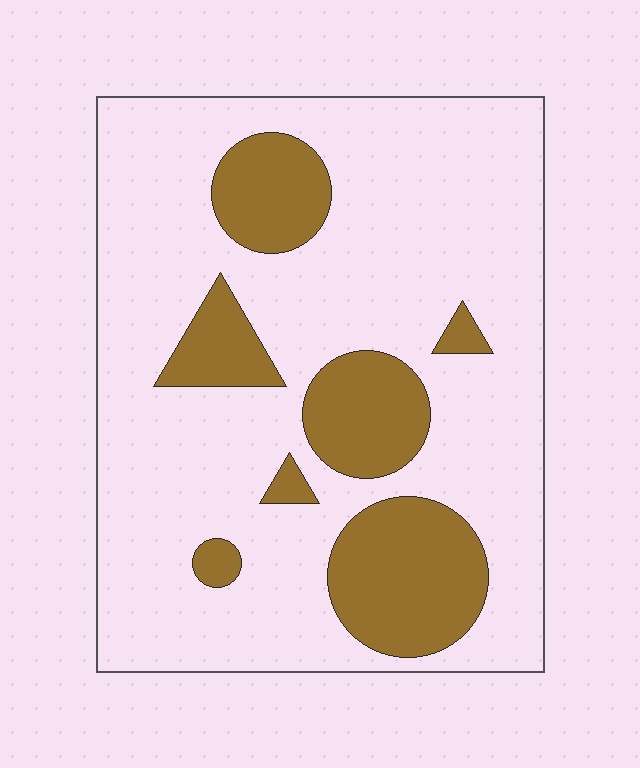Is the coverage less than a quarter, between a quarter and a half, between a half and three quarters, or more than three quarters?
Less than a quarter.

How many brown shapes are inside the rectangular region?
7.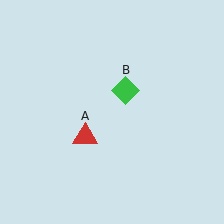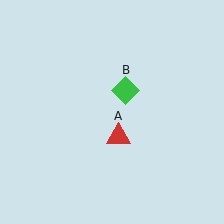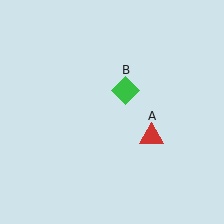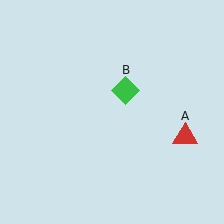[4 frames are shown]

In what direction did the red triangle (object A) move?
The red triangle (object A) moved right.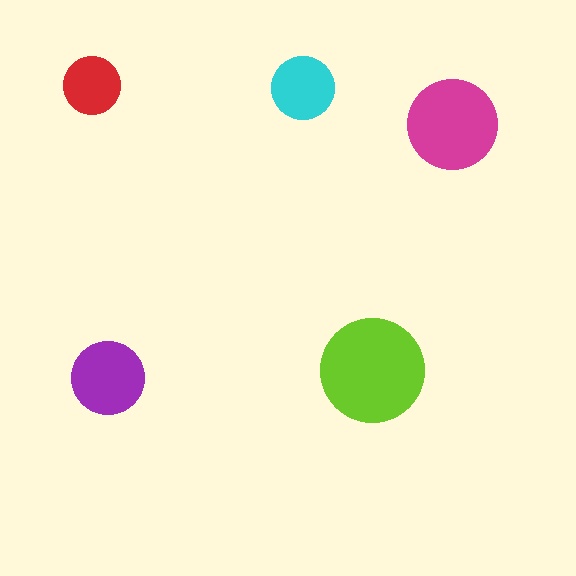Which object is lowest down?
The purple circle is bottommost.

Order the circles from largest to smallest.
the lime one, the magenta one, the purple one, the cyan one, the red one.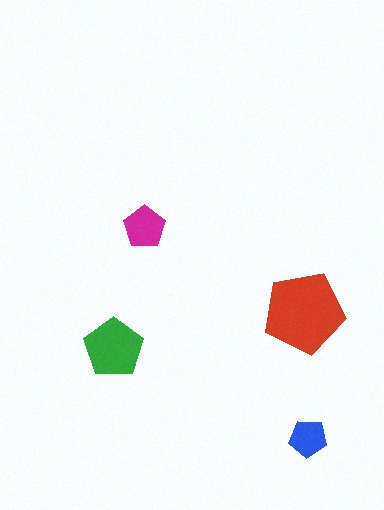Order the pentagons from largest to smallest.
the red one, the green one, the magenta one, the blue one.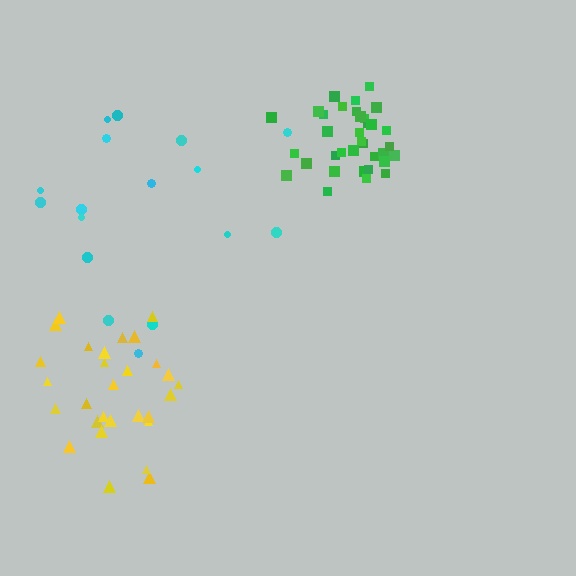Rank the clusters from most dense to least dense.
green, yellow, cyan.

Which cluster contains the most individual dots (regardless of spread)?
Green (35).